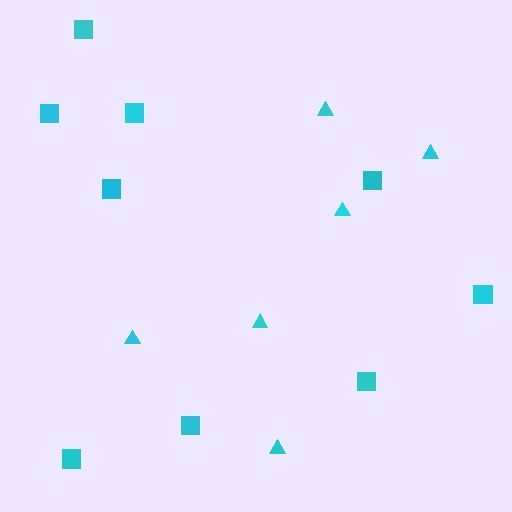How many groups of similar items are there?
There are 2 groups: one group of triangles (6) and one group of squares (9).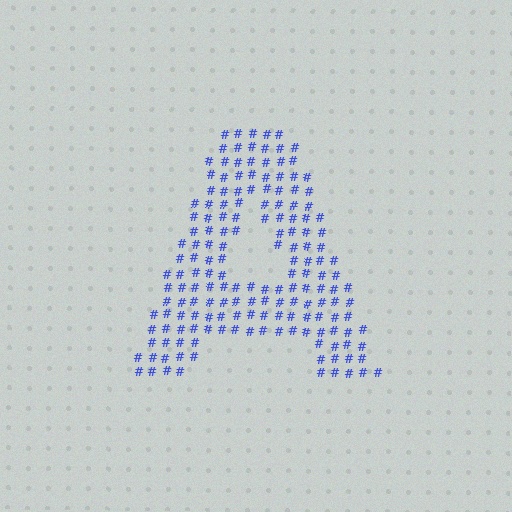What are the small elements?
The small elements are hash symbols.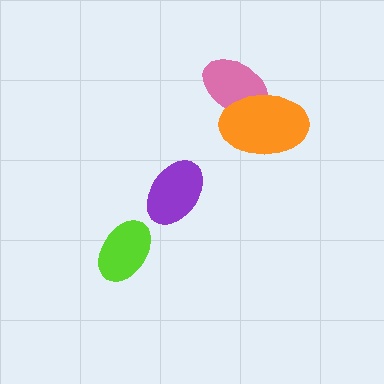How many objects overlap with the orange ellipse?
1 object overlaps with the orange ellipse.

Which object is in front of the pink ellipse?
The orange ellipse is in front of the pink ellipse.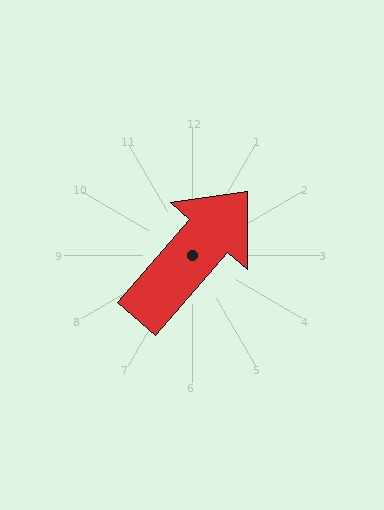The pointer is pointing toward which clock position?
Roughly 1 o'clock.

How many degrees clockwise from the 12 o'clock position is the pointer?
Approximately 41 degrees.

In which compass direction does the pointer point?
Northeast.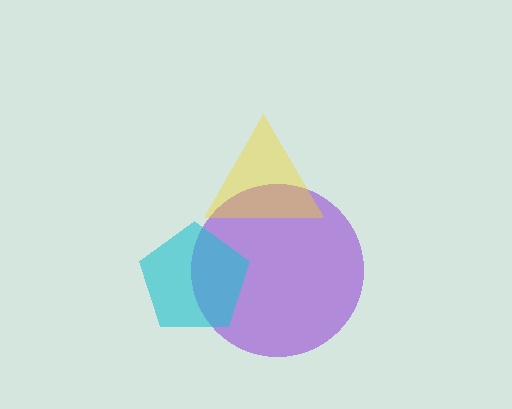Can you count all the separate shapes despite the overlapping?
Yes, there are 3 separate shapes.